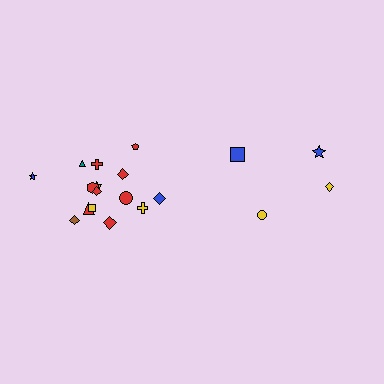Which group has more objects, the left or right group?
The left group.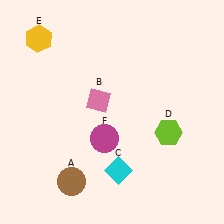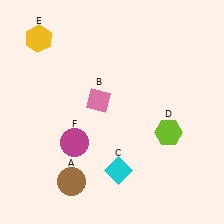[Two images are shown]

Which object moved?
The magenta circle (F) moved left.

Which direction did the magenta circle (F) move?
The magenta circle (F) moved left.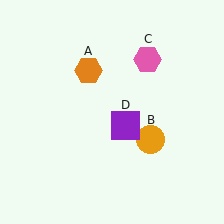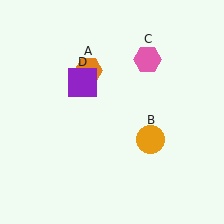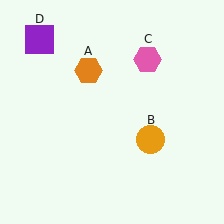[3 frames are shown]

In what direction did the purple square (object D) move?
The purple square (object D) moved up and to the left.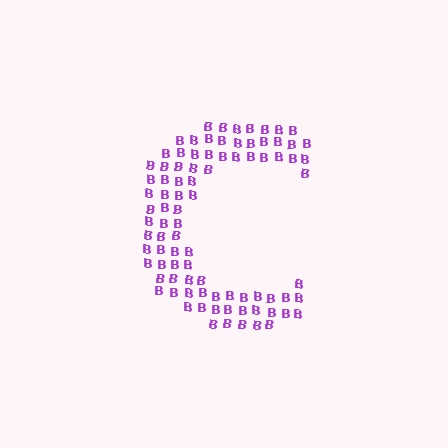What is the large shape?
The large shape is the letter C.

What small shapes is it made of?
It is made of small letter B's.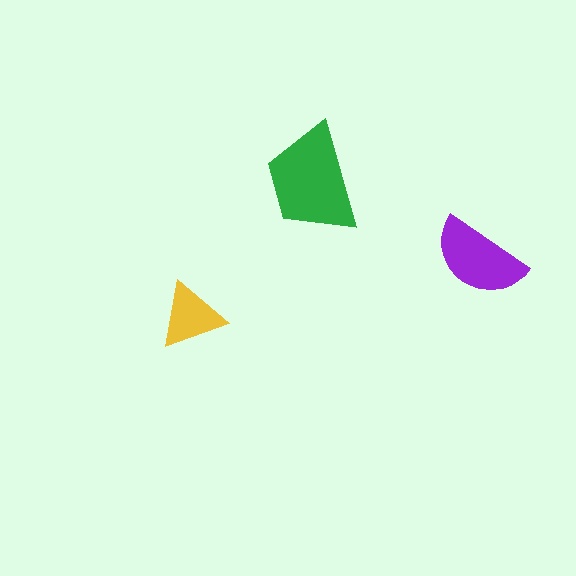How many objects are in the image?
There are 3 objects in the image.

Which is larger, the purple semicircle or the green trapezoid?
The green trapezoid.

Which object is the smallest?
The yellow triangle.